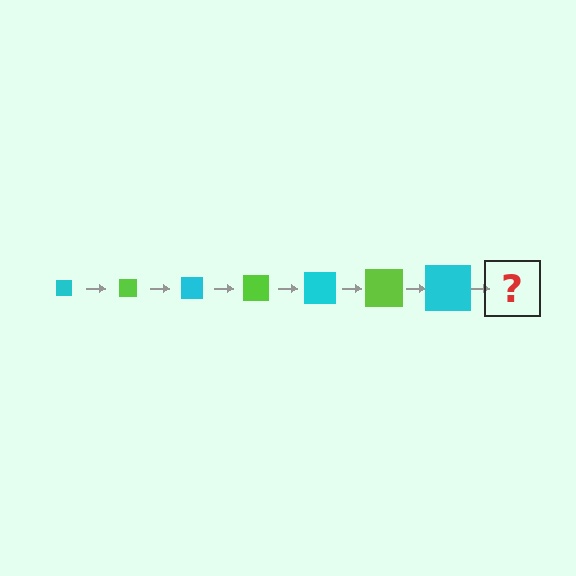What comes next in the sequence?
The next element should be a lime square, larger than the previous one.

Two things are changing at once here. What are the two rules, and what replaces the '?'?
The two rules are that the square grows larger each step and the color cycles through cyan and lime. The '?' should be a lime square, larger than the previous one.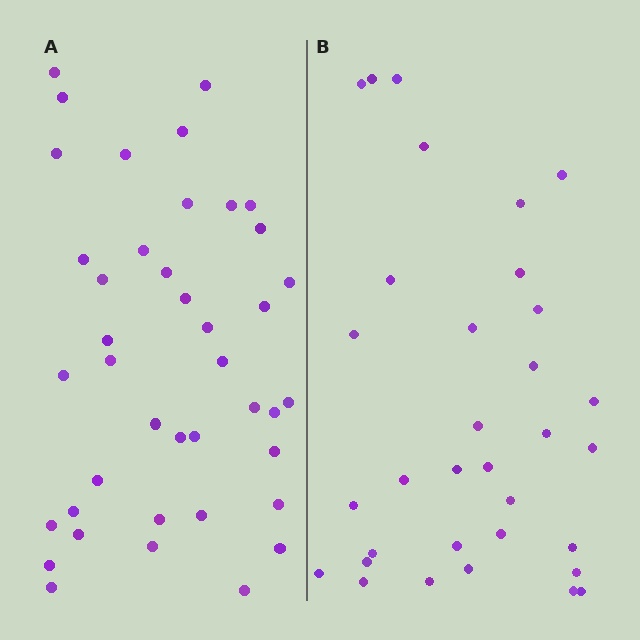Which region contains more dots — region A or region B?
Region A (the left region) has more dots.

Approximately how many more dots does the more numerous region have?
Region A has roughly 8 or so more dots than region B.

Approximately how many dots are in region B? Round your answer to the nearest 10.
About 30 dots. (The exact count is 33, which rounds to 30.)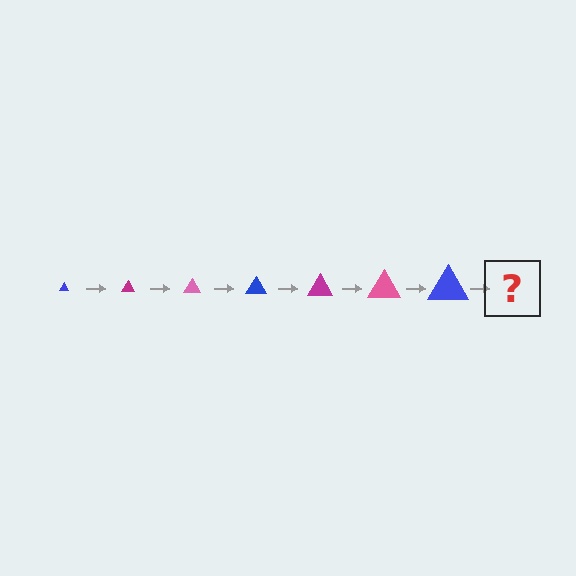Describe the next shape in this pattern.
It should be a magenta triangle, larger than the previous one.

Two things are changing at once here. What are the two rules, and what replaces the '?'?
The two rules are that the triangle grows larger each step and the color cycles through blue, magenta, and pink. The '?' should be a magenta triangle, larger than the previous one.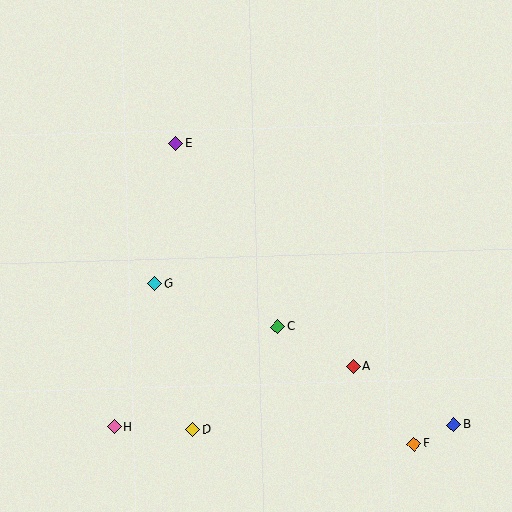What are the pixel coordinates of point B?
Point B is at (453, 425).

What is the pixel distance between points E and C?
The distance between E and C is 210 pixels.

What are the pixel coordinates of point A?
Point A is at (354, 366).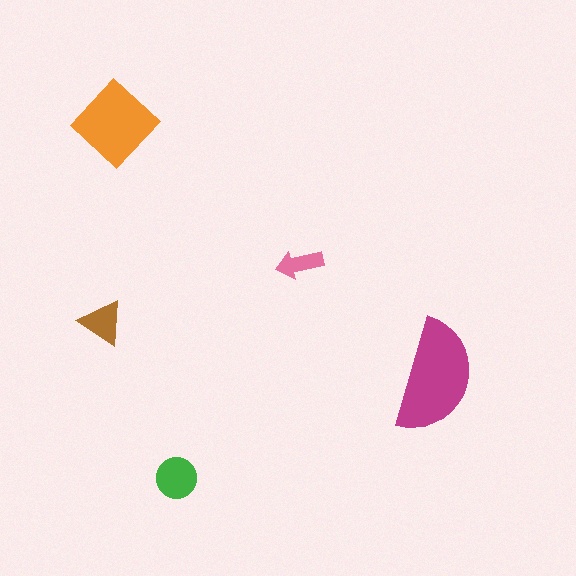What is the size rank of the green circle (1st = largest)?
3rd.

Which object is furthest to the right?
The magenta semicircle is rightmost.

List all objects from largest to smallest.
The magenta semicircle, the orange diamond, the green circle, the brown triangle, the pink arrow.